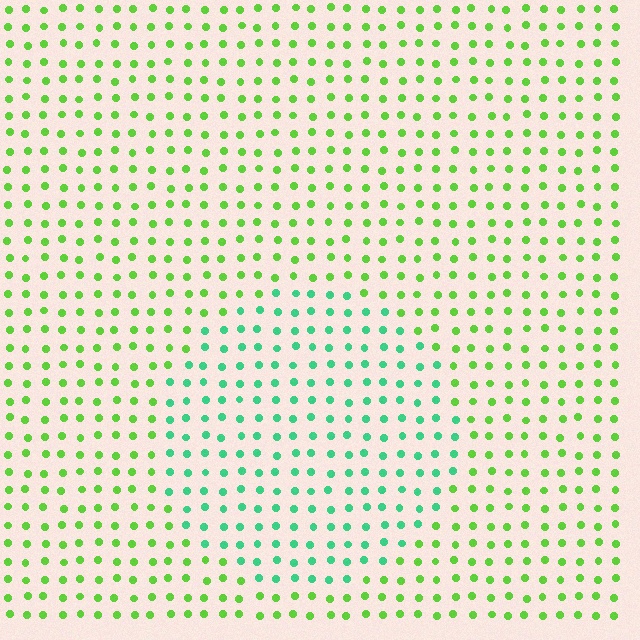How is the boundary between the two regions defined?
The boundary is defined purely by a slight shift in hue (about 44 degrees). Spacing, size, and orientation are identical on both sides.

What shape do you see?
I see a circle.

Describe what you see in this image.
The image is filled with small lime elements in a uniform arrangement. A circle-shaped region is visible where the elements are tinted to a slightly different hue, forming a subtle color boundary.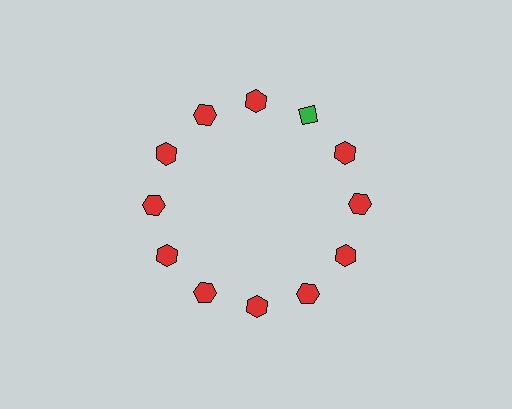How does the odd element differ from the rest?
It differs in both color (green instead of red) and shape (diamond instead of hexagon).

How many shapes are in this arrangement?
There are 12 shapes arranged in a ring pattern.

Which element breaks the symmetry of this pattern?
The green diamond at roughly the 1 o'clock position breaks the symmetry. All other shapes are red hexagons.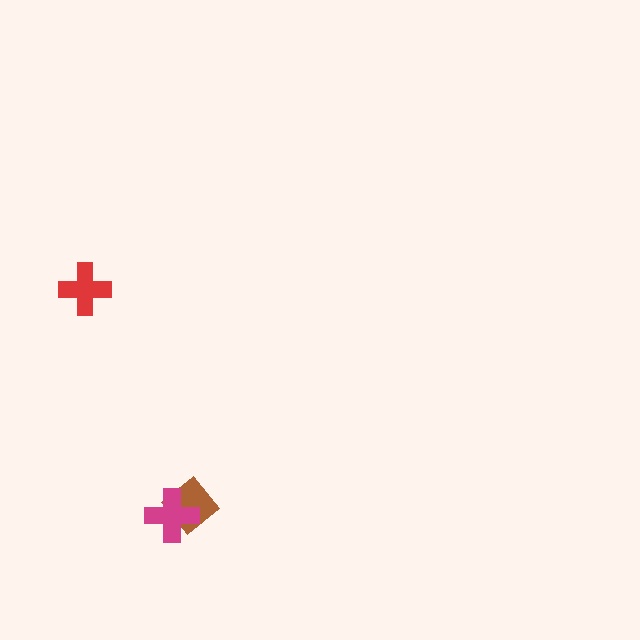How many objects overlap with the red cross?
0 objects overlap with the red cross.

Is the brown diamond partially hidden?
Yes, it is partially covered by another shape.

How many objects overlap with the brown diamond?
1 object overlaps with the brown diamond.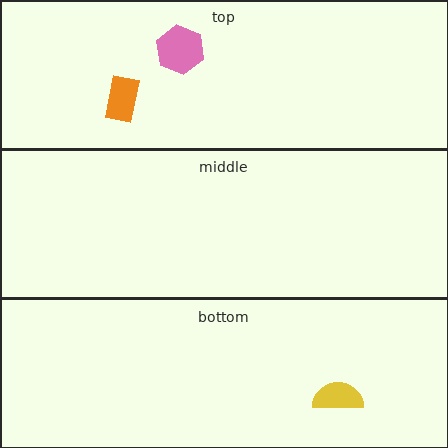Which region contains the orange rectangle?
The top region.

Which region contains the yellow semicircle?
The bottom region.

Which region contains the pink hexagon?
The top region.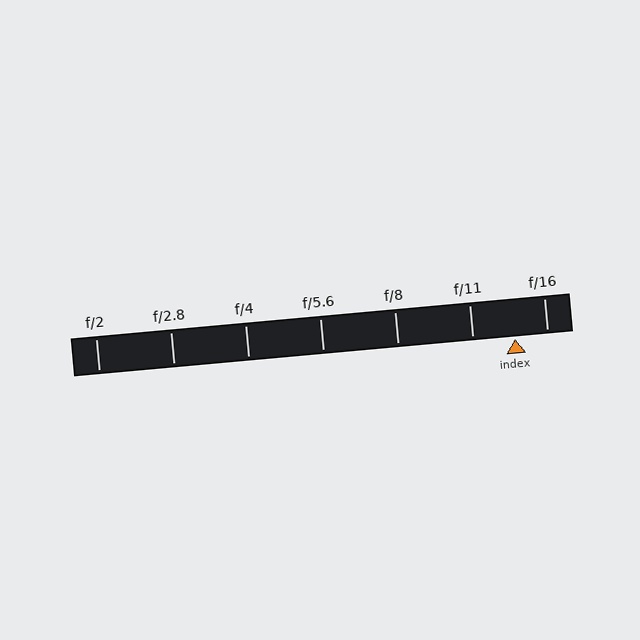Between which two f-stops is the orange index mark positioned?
The index mark is between f/11 and f/16.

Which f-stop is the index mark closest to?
The index mark is closest to f/16.